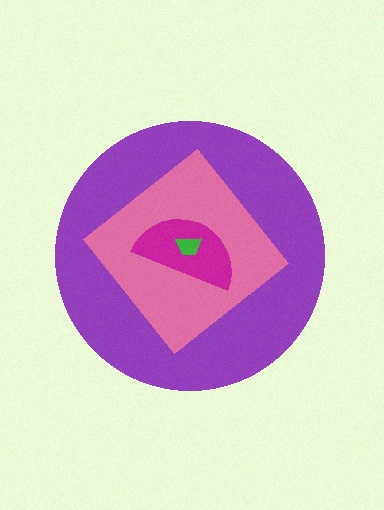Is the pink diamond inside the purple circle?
Yes.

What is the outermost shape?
The purple circle.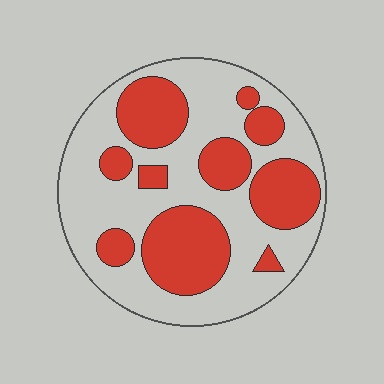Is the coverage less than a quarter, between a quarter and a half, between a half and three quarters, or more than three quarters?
Between a quarter and a half.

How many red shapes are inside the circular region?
10.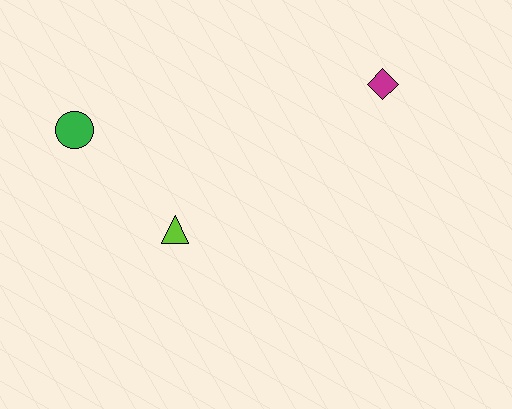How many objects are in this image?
There are 3 objects.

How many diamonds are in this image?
There is 1 diamond.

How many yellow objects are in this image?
There are no yellow objects.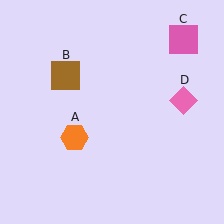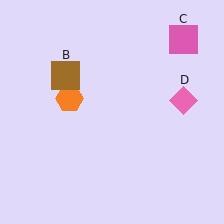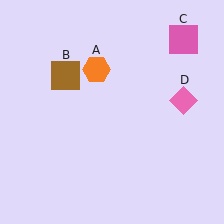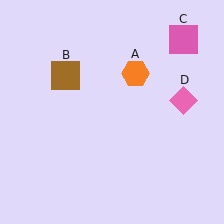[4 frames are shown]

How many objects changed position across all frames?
1 object changed position: orange hexagon (object A).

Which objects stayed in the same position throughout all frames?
Brown square (object B) and pink square (object C) and pink diamond (object D) remained stationary.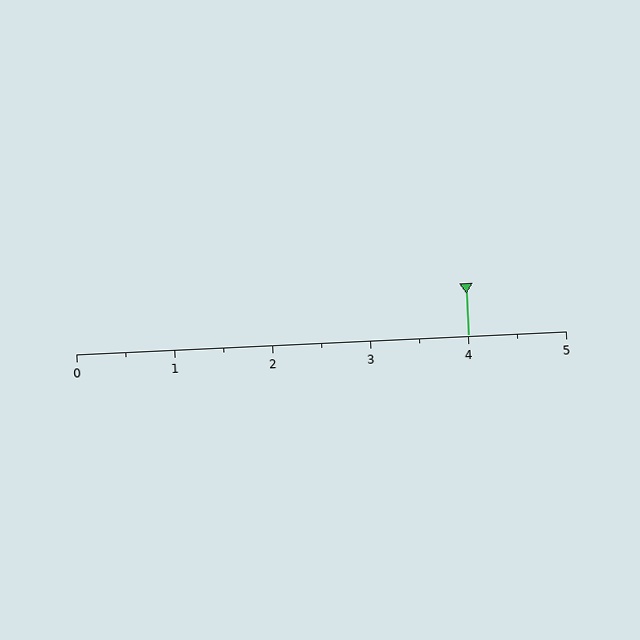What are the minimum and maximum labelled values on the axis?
The axis runs from 0 to 5.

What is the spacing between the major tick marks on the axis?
The major ticks are spaced 1 apart.